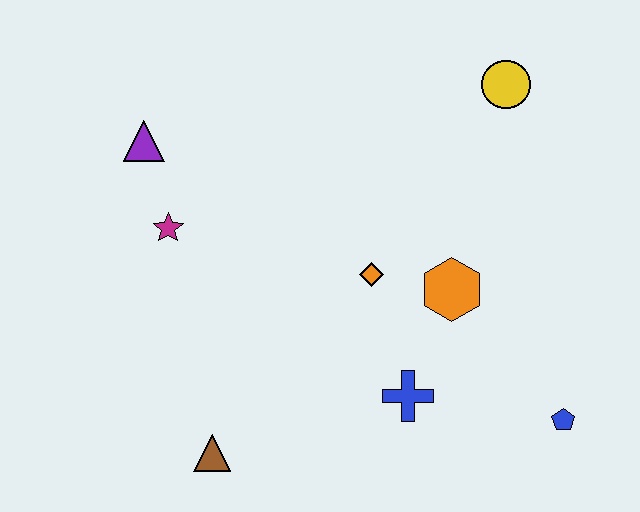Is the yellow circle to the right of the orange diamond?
Yes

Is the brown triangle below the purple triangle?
Yes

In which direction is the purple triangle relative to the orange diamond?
The purple triangle is to the left of the orange diamond.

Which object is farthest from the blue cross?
The purple triangle is farthest from the blue cross.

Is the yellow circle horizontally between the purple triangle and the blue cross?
No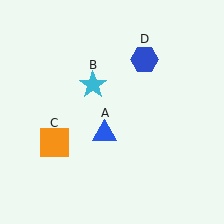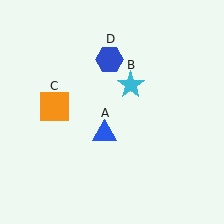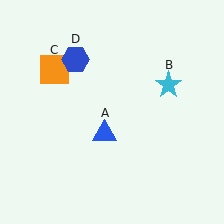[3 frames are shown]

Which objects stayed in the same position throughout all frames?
Blue triangle (object A) remained stationary.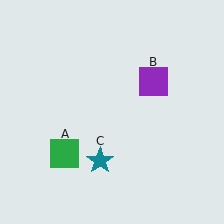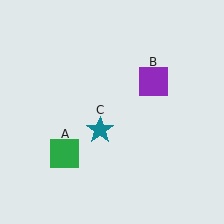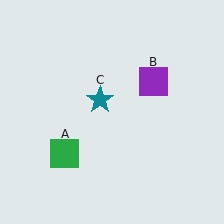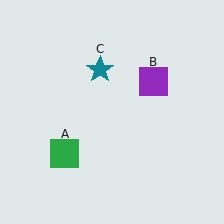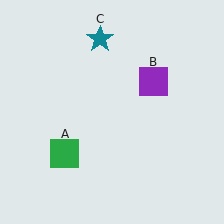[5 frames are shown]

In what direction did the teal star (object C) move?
The teal star (object C) moved up.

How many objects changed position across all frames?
1 object changed position: teal star (object C).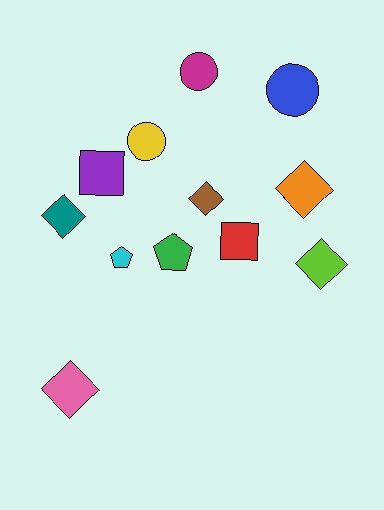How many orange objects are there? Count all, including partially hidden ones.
There is 1 orange object.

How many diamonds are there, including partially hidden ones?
There are 5 diamonds.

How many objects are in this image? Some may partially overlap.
There are 12 objects.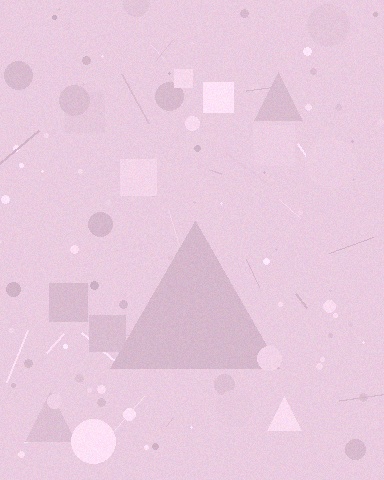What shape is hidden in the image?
A triangle is hidden in the image.